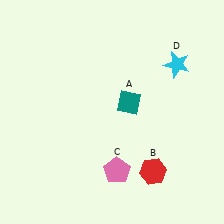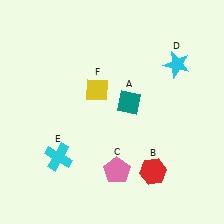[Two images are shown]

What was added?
A cyan cross (E), a yellow diamond (F) were added in Image 2.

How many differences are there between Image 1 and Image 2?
There are 2 differences between the two images.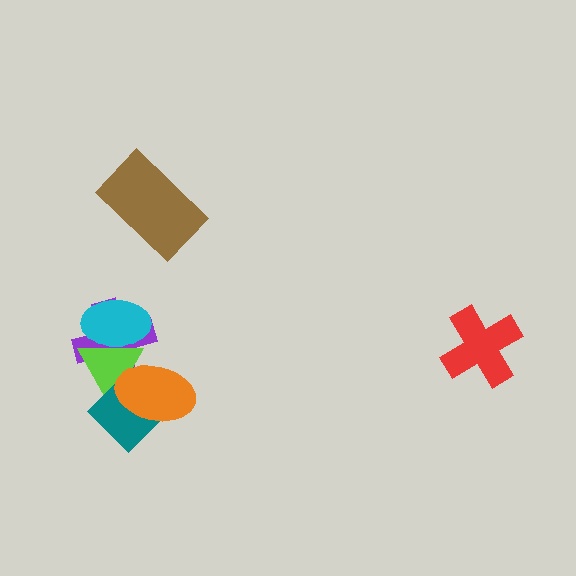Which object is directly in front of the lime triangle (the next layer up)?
The teal diamond is directly in front of the lime triangle.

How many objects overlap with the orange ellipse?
3 objects overlap with the orange ellipse.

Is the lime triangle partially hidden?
Yes, it is partially covered by another shape.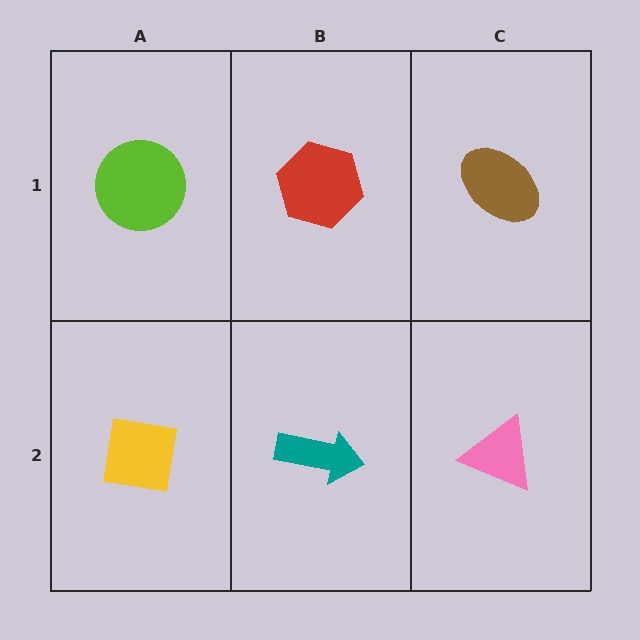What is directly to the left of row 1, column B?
A lime circle.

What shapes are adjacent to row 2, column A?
A lime circle (row 1, column A), a teal arrow (row 2, column B).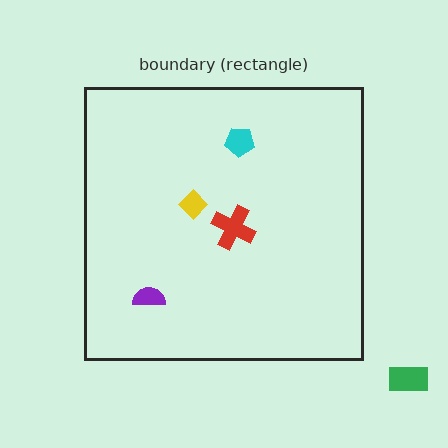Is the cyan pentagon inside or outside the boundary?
Inside.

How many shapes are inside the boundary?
4 inside, 1 outside.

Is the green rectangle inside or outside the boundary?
Outside.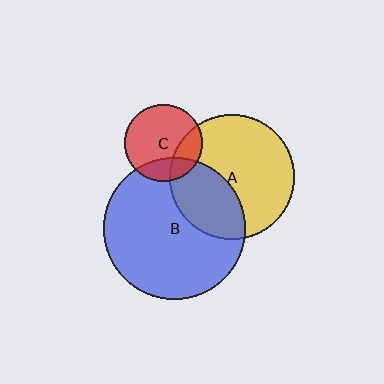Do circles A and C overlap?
Yes.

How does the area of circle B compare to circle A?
Approximately 1.3 times.